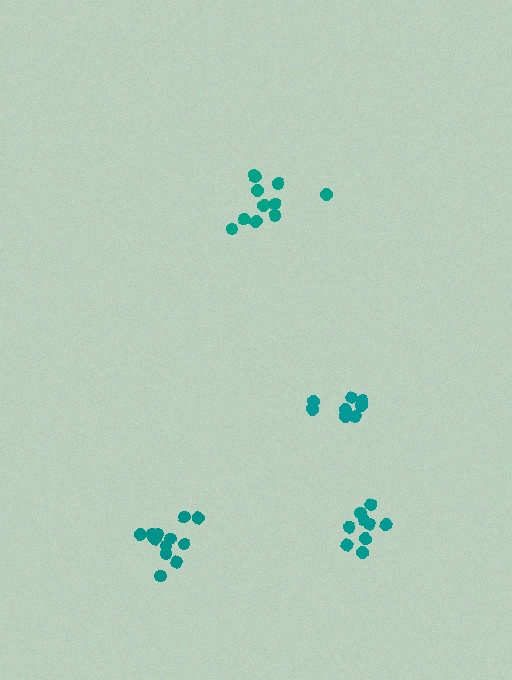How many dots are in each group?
Group 1: 10 dots, Group 2: 9 dots, Group 3: 11 dots, Group 4: 12 dots (42 total).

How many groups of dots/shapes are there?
There are 4 groups.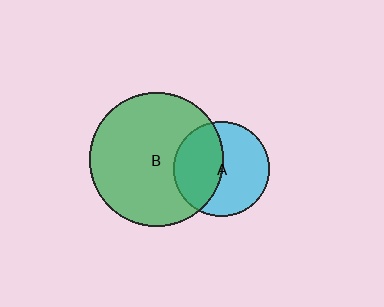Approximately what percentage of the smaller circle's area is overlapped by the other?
Approximately 45%.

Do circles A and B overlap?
Yes.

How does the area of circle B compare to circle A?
Approximately 2.0 times.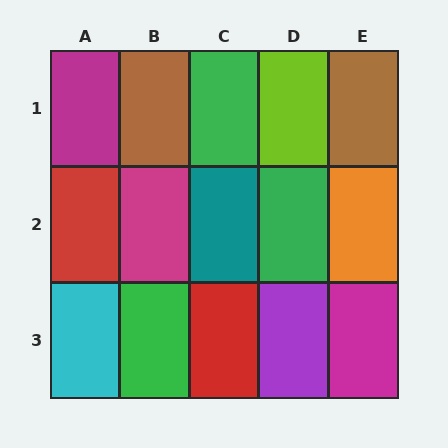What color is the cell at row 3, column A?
Cyan.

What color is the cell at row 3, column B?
Green.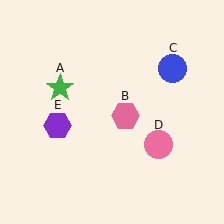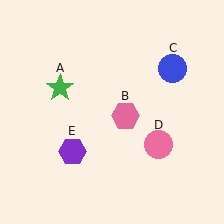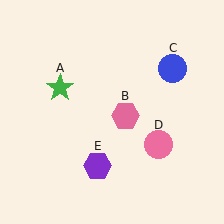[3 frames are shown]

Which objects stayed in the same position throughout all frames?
Green star (object A) and pink hexagon (object B) and blue circle (object C) and pink circle (object D) remained stationary.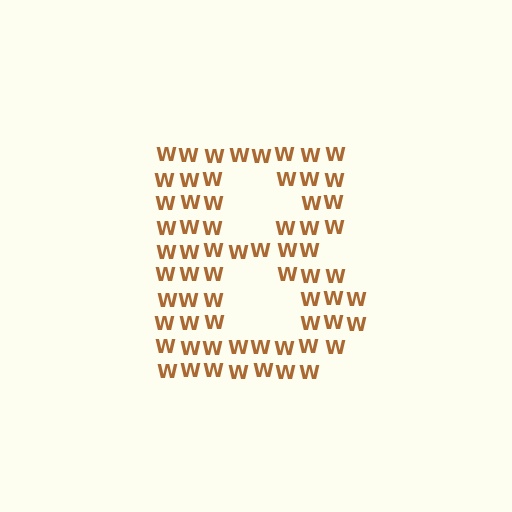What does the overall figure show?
The overall figure shows the letter B.